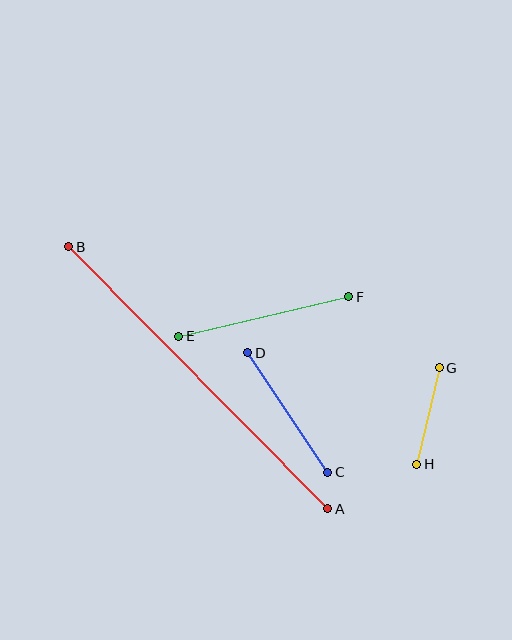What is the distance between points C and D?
The distance is approximately 144 pixels.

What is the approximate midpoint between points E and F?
The midpoint is at approximately (264, 316) pixels.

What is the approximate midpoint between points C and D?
The midpoint is at approximately (288, 413) pixels.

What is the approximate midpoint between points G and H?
The midpoint is at approximately (428, 416) pixels.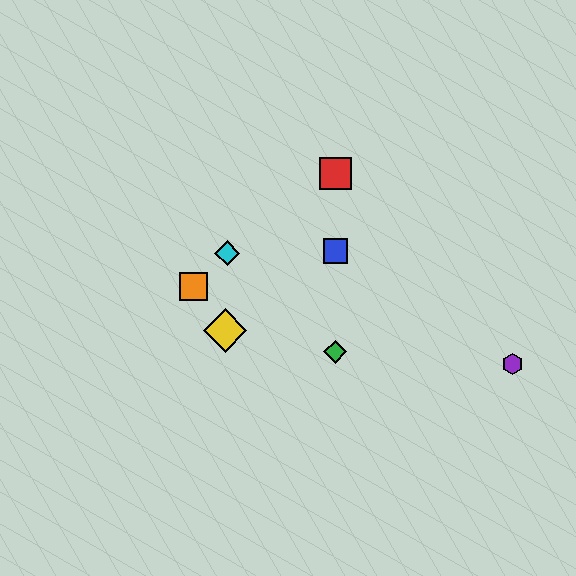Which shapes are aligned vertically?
The red square, the blue square, the green diamond are aligned vertically.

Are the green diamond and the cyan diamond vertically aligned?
No, the green diamond is at x≈335 and the cyan diamond is at x≈227.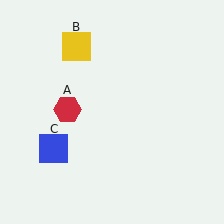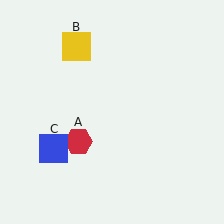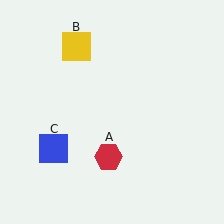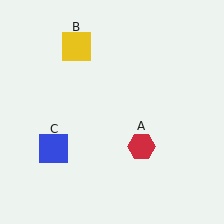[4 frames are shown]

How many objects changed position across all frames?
1 object changed position: red hexagon (object A).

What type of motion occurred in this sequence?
The red hexagon (object A) rotated counterclockwise around the center of the scene.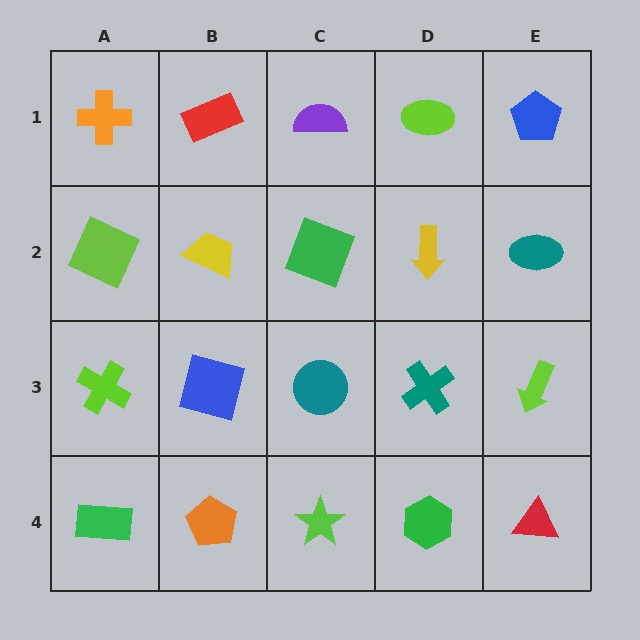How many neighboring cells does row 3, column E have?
3.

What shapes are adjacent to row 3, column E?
A teal ellipse (row 2, column E), a red triangle (row 4, column E), a teal cross (row 3, column D).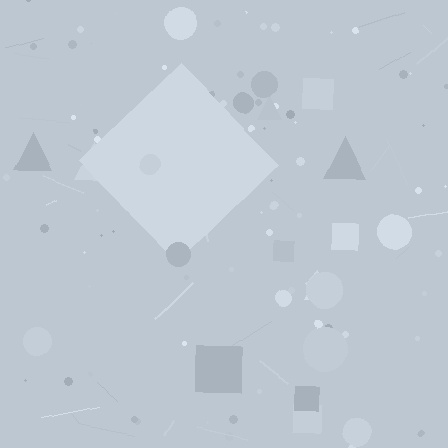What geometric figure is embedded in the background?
A diamond is embedded in the background.